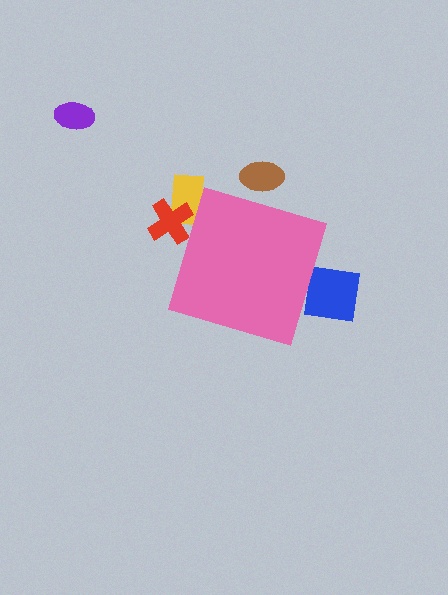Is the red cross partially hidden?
Yes, the red cross is partially hidden behind the pink diamond.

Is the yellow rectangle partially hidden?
Yes, the yellow rectangle is partially hidden behind the pink diamond.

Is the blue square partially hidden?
Yes, the blue square is partially hidden behind the pink diamond.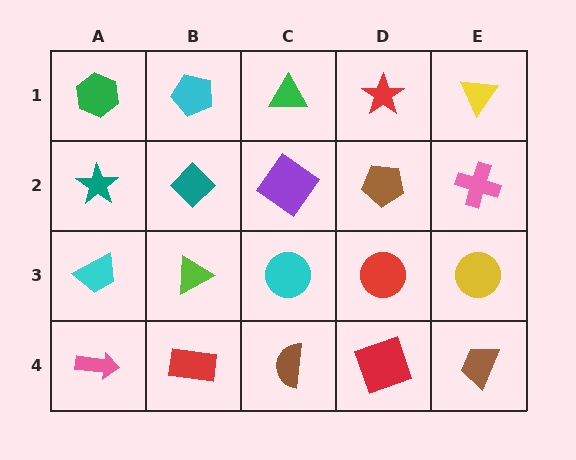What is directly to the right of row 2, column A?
A teal diamond.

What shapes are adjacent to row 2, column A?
A green hexagon (row 1, column A), a cyan trapezoid (row 3, column A), a teal diamond (row 2, column B).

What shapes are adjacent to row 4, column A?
A cyan trapezoid (row 3, column A), a red rectangle (row 4, column B).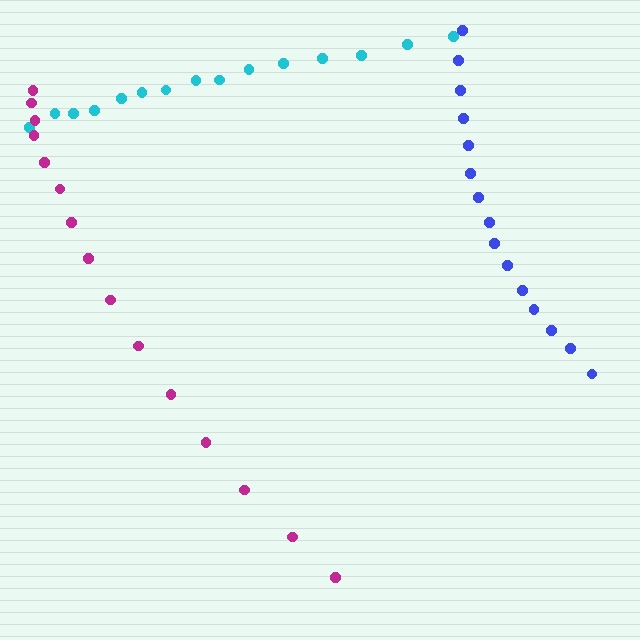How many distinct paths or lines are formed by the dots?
There are 3 distinct paths.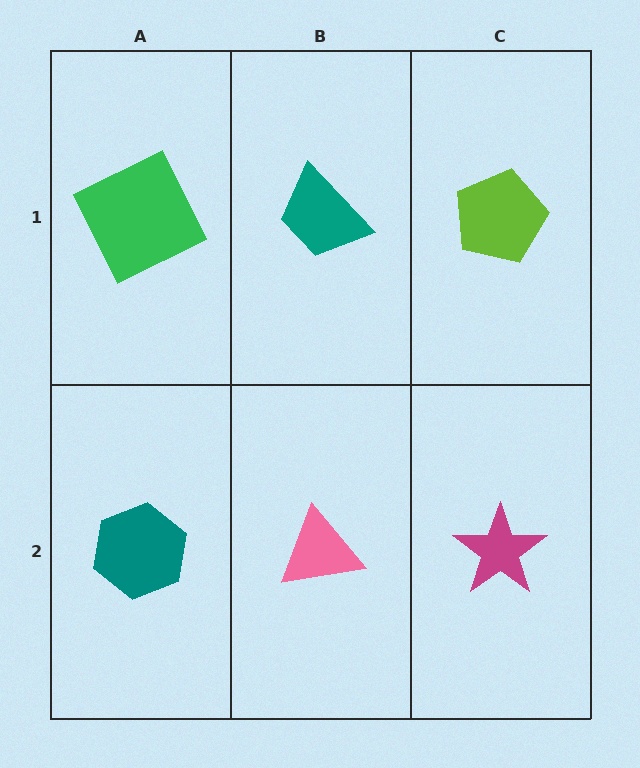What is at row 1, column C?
A lime pentagon.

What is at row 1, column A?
A green square.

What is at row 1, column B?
A teal trapezoid.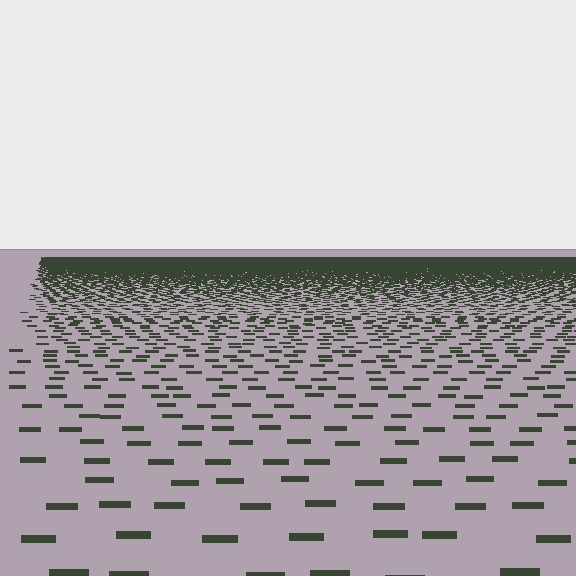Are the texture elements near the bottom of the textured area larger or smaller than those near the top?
Larger. Near the bottom, elements are closer to the viewer and appear at a bigger on-screen size.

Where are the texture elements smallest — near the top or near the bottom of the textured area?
Near the top.